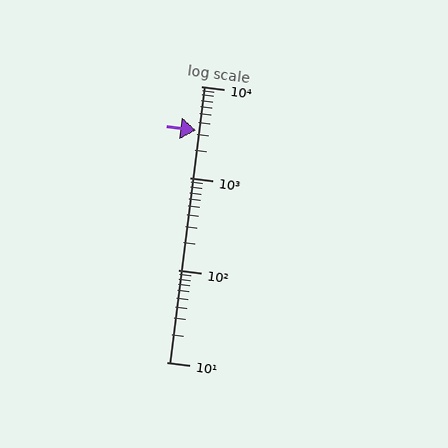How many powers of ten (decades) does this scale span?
The scale spans 3 decades, from 10 to 10000.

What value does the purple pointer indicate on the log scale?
The pointer indicates approximately 3300.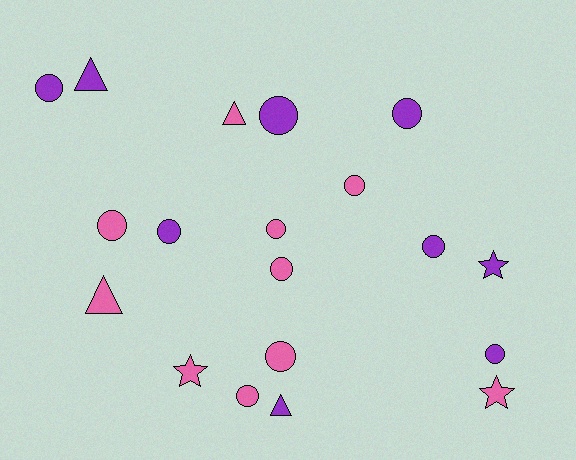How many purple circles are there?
There are 6 purple circles.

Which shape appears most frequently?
Circle, with 12 objects.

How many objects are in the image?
There are 19 objects.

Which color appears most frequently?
Pink, with 10 objects.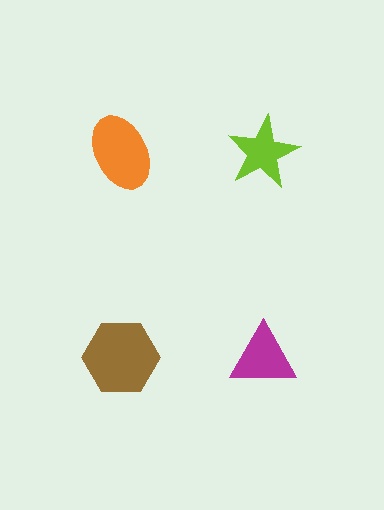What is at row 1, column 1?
An orange ellipse.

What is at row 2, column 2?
A magenta triangle.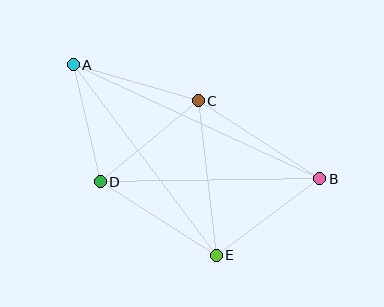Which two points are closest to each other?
Points A and D are closest to each other.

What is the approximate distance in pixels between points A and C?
The distance between A and C is approximately 130 pixels.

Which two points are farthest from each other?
Points A and B are farthest from each other.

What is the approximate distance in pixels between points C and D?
The distance between C and D is approximately 127 pixels.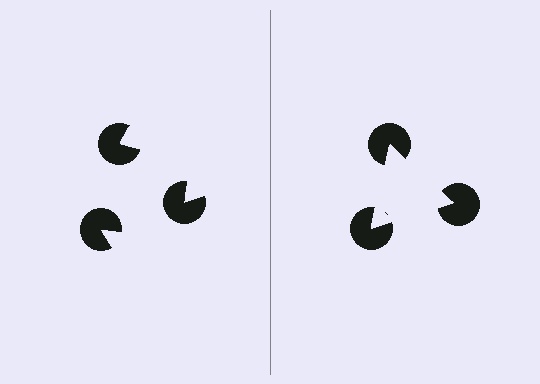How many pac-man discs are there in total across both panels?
6 — 3 on each side.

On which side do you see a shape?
An illusory triangle appears on the right side. On the left side the wedge cuts are rotated, so no coherent shape forms.